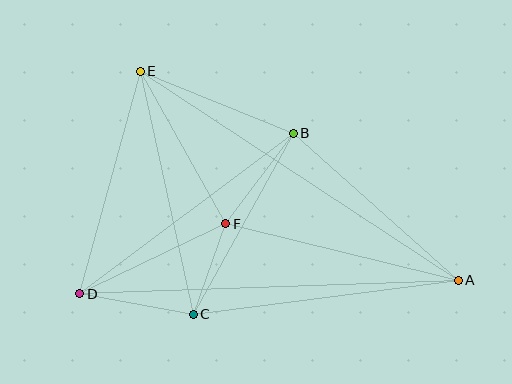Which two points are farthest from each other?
Points A and E are farthest from each other.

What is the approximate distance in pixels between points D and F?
The distance between D and F is approximately 162 pixels.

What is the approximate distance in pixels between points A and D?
The distance between A and D is approximately 378 pixels.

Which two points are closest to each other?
Points C and F are closest to each other.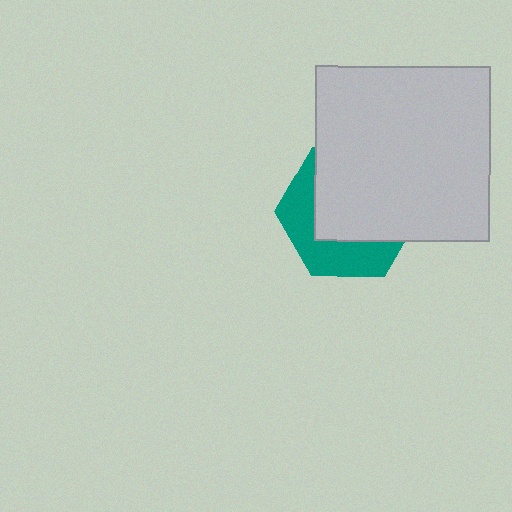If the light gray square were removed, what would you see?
You would see the complete teal hexagon.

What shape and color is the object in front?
The object in front is a light gray square.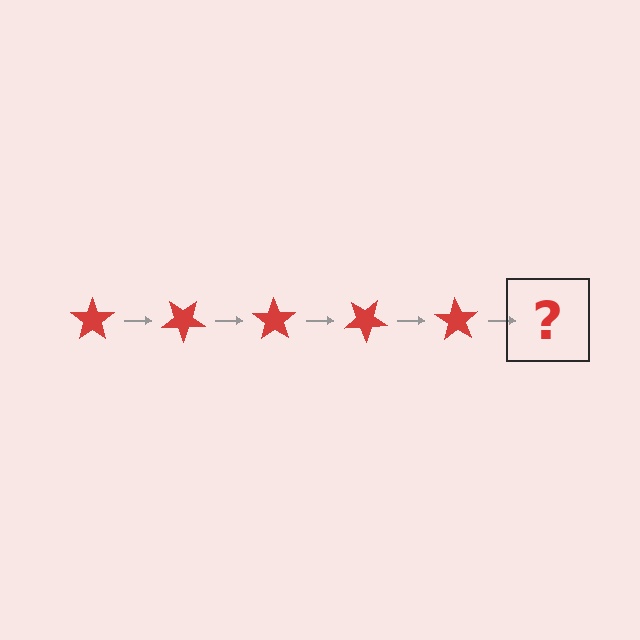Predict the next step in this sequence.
The next step is a red star rotated 175 degrees.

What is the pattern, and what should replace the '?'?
The pattern is that the star rotates 35 degrees each step. The '?' should be a red star rotated 175 degrees.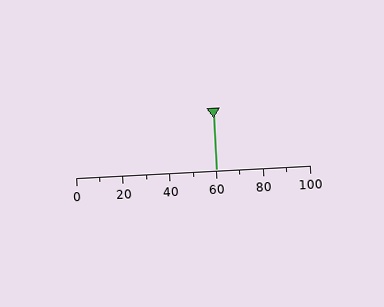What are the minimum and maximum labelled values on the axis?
The axis runs from 0 to 100.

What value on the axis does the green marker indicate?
The marker indicates approximately 60.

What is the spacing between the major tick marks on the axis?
The major ticks are spaced 20 apart.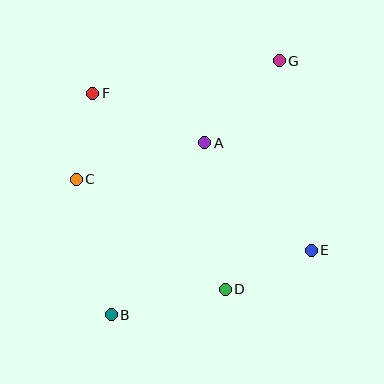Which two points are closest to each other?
Points C and F are closest to each other.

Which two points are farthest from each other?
Points B and G are farthest from each other.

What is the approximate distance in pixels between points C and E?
The distance between C and E is approximately 246 pixels.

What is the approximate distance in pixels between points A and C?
The distance between A and C is approximately 134 pixels.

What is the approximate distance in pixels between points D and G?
The distance between D and G is approximately 235 pixels.